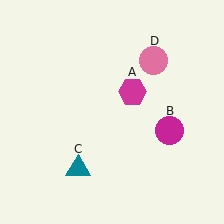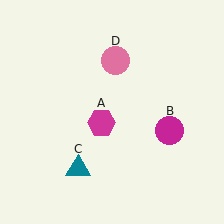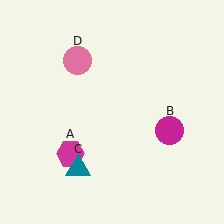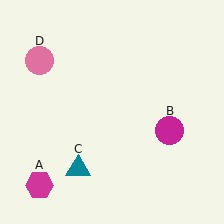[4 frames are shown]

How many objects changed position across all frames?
2 objects changed position: magenta hexagon (object A), pink circle (object D).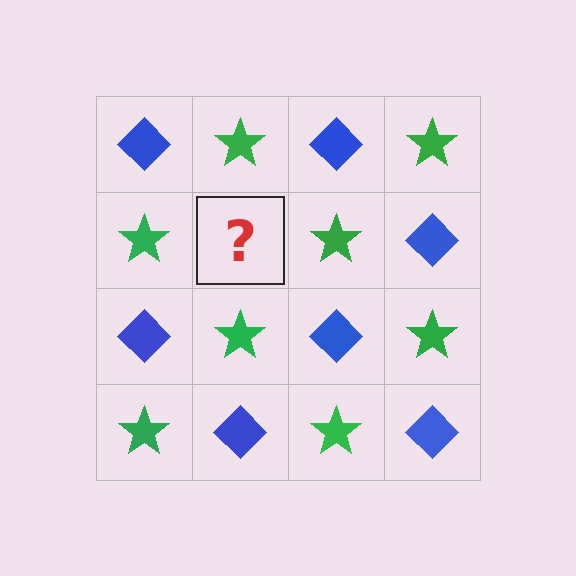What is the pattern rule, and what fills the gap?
The rule is that it alternates blue diamond and green star in a checkerboard pattern. The gap should be filled with a blue diamond.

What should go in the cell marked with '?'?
The missing cell should contain a blue diamond.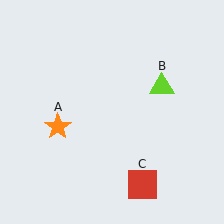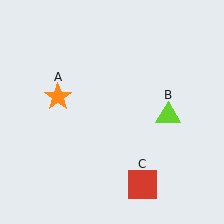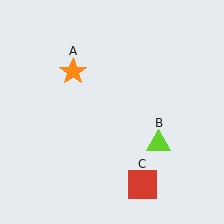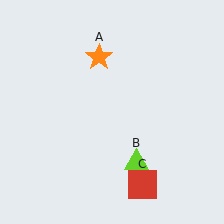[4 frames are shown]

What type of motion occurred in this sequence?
The orange star (object A), lime triangle (object B) rotated clockwise around the center of the scene.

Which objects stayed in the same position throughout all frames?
Red square (object C) remained stationary.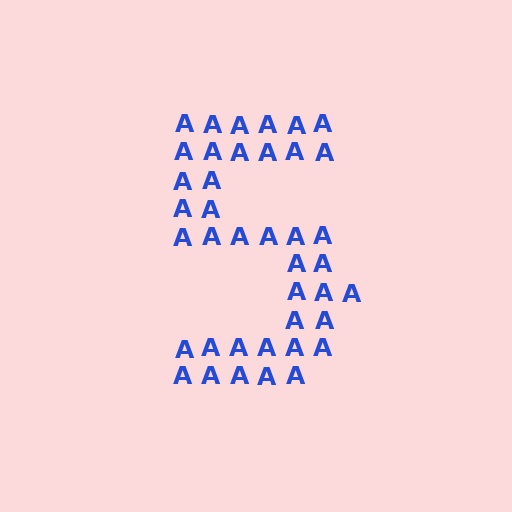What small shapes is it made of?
It is made of small letter A's.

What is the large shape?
The large shape is the digit 5.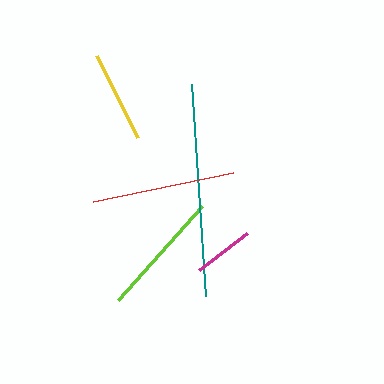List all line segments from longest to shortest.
From longest to shortest: teal, red, lime, yellow, magenta.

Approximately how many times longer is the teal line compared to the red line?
The teal line is approximately 1.5 times the length of the red line.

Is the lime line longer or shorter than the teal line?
The teal line is longer than the lime line.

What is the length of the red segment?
The red segment is approximately 142 pixels long.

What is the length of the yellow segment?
The yellow segment is approximately 92 pixels long.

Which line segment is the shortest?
The magenta line is the shortest at approximately 61 pixels.